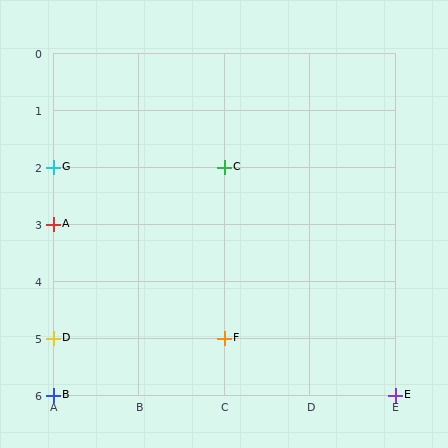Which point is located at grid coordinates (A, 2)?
Point G is at (A, 2).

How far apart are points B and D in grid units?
Points B and D are 1 row apart.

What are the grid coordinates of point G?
Point G is at grid coordinates (A, 2).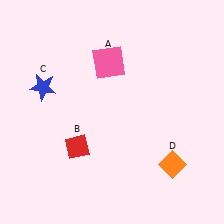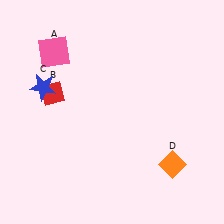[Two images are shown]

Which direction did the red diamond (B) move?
The red diamond (B) moved up.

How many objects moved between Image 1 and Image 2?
2 objects moved between the two images.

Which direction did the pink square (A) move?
The pink square (A) moved left.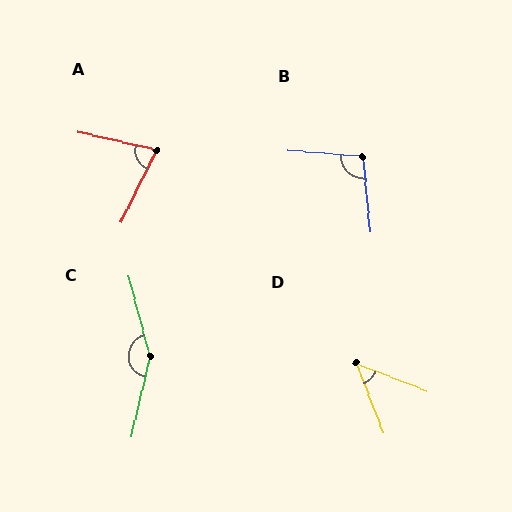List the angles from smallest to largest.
D (47°), A (76°), B (100°), C (152°).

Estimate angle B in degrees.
Approximately 100 degrees.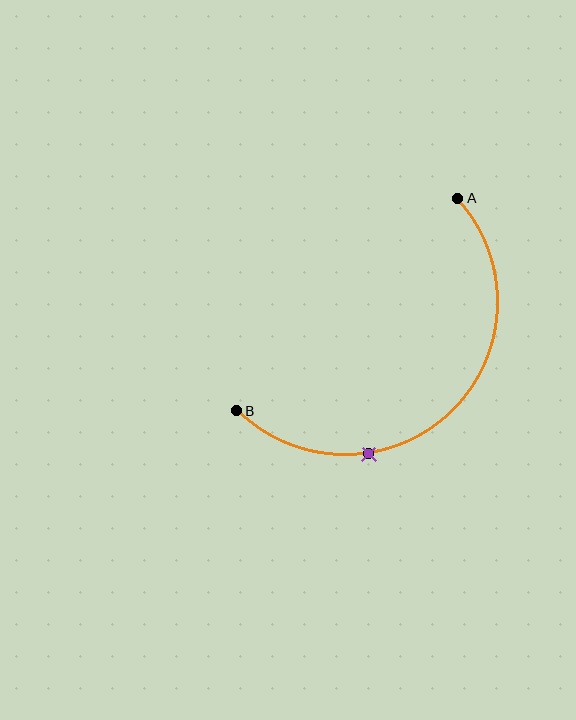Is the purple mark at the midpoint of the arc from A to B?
No. The purple mark lies on the arc but is closer to endpoint B. The arc midpoint would be at the point on the curve equidistant along the arc from both A and B.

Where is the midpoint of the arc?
The arc midpoint is the point on the curve farthest from the straight line joining A and B. It sits below and to the right of that line.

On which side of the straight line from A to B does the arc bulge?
The arc bulges below and to the right of the straight line connecting A and B.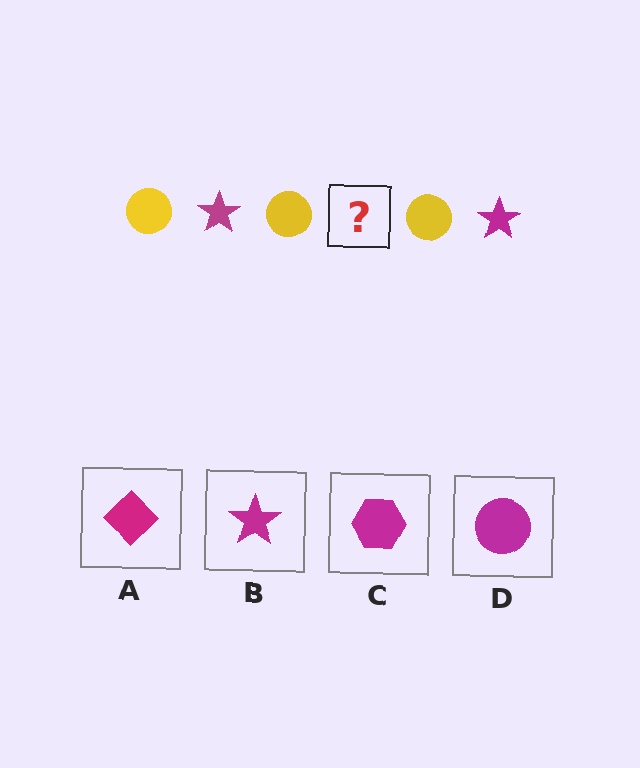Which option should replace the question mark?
Option B.